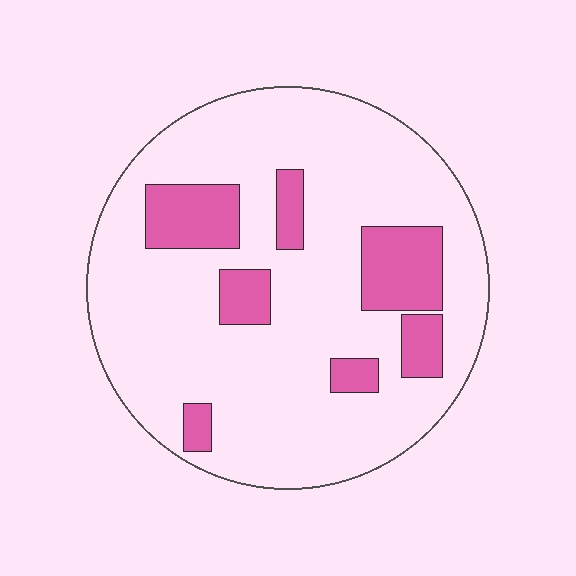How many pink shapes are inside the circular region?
7.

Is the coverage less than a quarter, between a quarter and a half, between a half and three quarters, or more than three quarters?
Less than a quarter.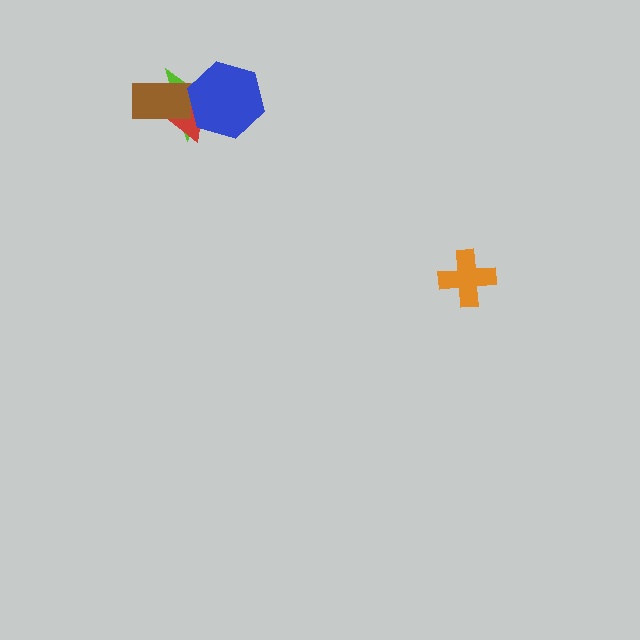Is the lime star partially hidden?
Yes, it is partially covered by another shape.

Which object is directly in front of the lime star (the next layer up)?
The red triangle is directly in front of the lime star.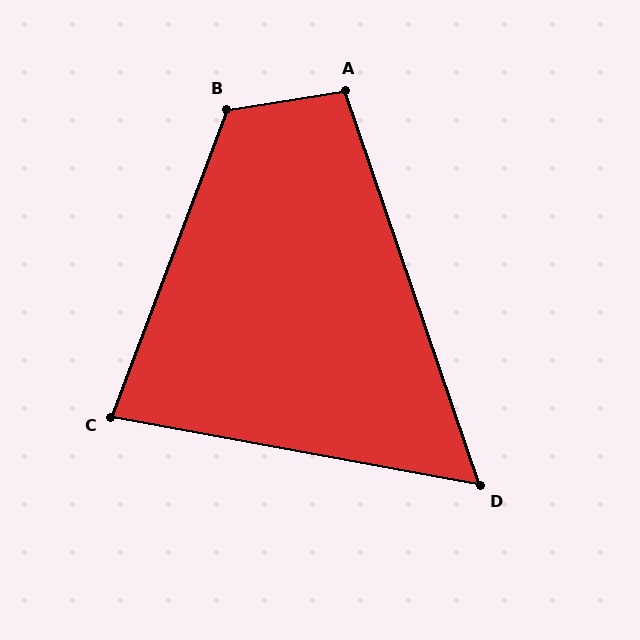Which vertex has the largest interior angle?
B, at approximately 119 degrees.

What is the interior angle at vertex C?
Approximately 80 degrees (acute).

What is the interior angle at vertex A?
Approximately 100 degrees (obtuse).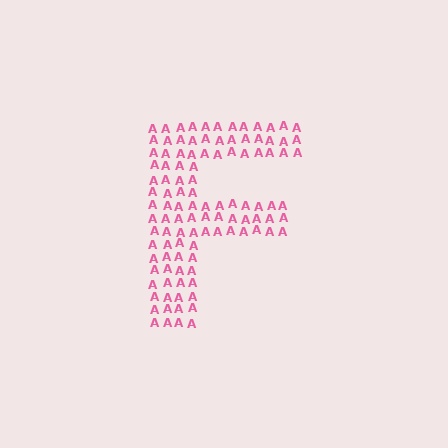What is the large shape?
The large shape is the letter F.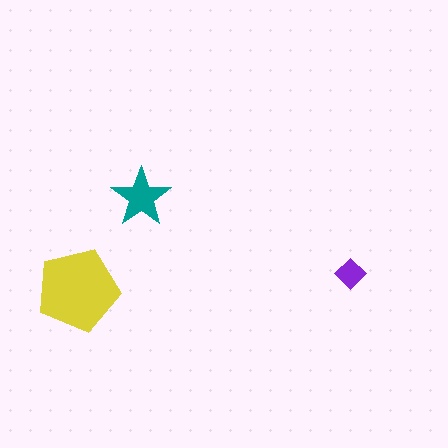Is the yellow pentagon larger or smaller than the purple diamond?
Larger.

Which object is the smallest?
The purple diamond.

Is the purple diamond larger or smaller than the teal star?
Smaller.